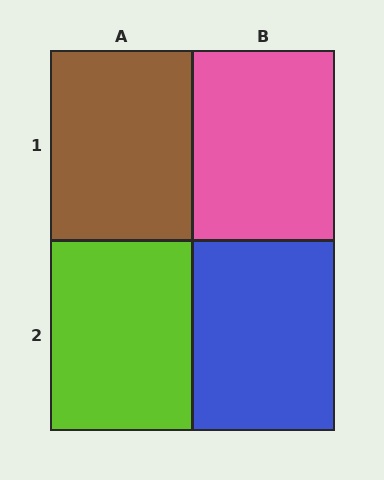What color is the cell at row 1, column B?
Pink.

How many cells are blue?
1 cell is blue.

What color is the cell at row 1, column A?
Brown.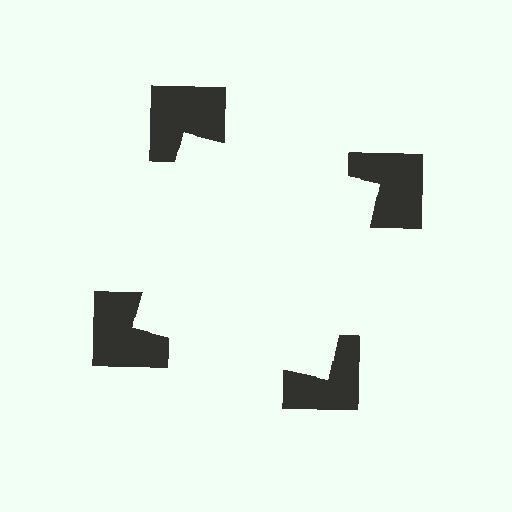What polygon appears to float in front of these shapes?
An illusory square — its edges are inferred from the aligned wedge cuts in the notched squares, not physically drawn.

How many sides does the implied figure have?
4 sides.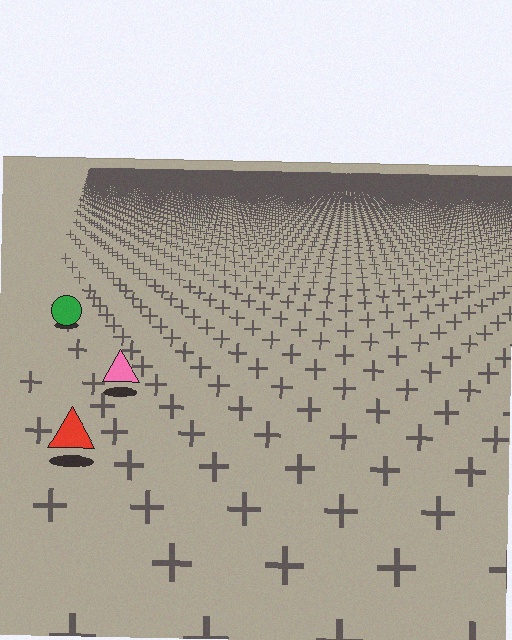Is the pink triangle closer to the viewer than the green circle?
Yes. The pink triangle is closer — you can tell from the texture gradient: the ground texture is coarser near it.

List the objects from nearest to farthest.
From nearest to farthest: the red triangle, the pink triangle, the green circle.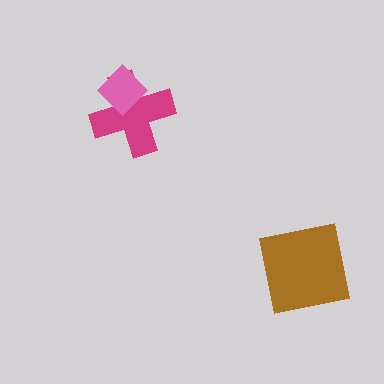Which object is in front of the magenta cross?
The pink diamond is in front of the magenta cross.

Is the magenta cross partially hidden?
Yes, it is partially covered by another shape.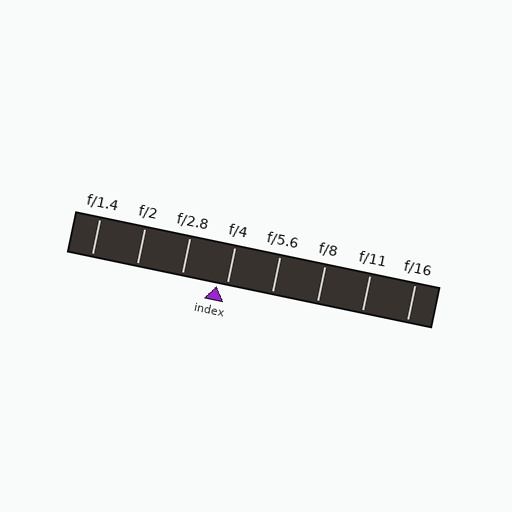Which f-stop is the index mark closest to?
The index mark is closest to f/4.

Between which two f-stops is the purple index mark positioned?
The index mark is between f/2.8 and f/4.